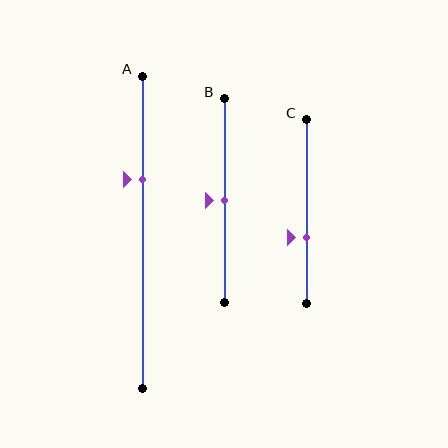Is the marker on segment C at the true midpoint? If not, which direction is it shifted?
No, the marker on segment C is shifted downward by about 14% of the segment length.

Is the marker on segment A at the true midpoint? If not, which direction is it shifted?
No, the marker on segment A is shifted upward by about 17% of the segment length.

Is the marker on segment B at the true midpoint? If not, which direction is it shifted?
Yes, the marker on segment B is at the true midpoint.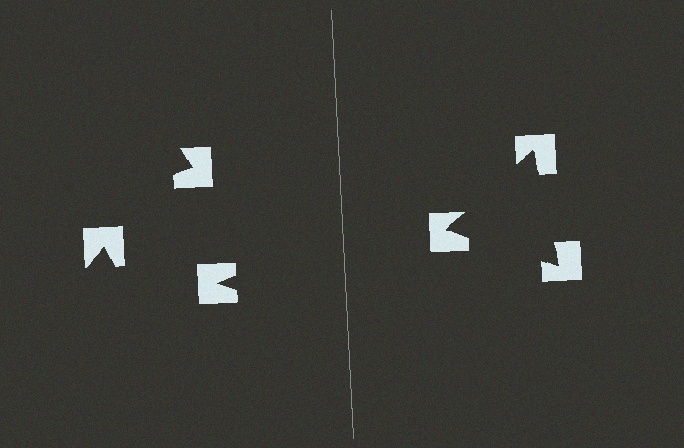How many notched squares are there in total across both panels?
6 — 3 on each side.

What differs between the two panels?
The notched squares are positioned identically on both sides; only the wedge orientations differ. On the right they align to a triangle; on the left they are misaligned.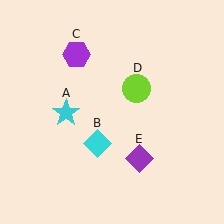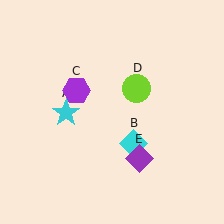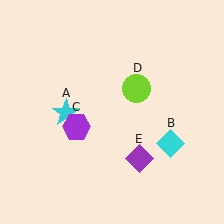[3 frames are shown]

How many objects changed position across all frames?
2 objects changed position: cyan diamond (object B), purple hexagon (object C).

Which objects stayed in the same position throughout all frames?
Cyan star (object A) and lime circle (object D) and purple diamond (object E) remained stationary.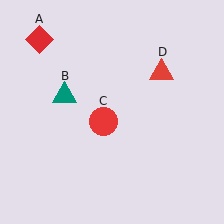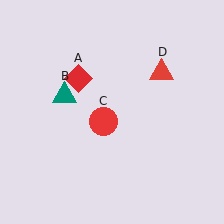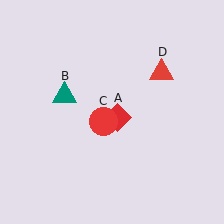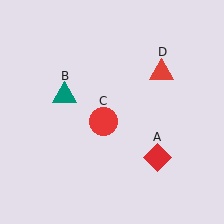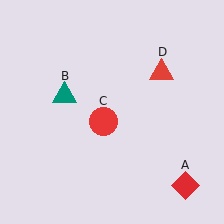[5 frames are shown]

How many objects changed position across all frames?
1 object changed position: red diamond (object A).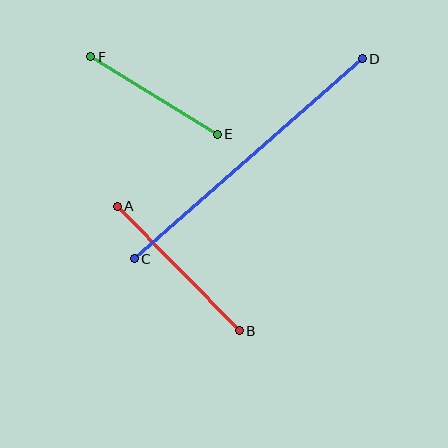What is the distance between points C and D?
The distance is approximately 303 pixels.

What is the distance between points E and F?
The distance is approximately 148 pixels.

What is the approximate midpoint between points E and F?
The midpoint is at approximately (154, 96) pixels.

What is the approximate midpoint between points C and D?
The midpoint is at approximately (248, 159) pixels.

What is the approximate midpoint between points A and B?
The midpoint is at approximately (178, 269) pixels.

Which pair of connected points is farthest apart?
Points C and D are farthest apart.